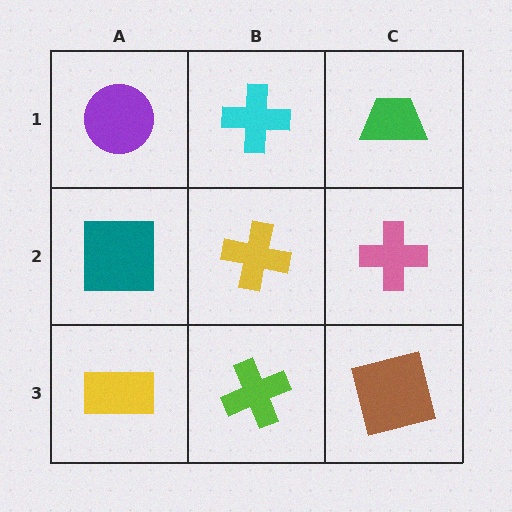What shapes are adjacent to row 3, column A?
A teal square (row 2, column A), a lime cross (row 3, column B).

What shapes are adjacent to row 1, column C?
A pink cross (row 2, column C), a cyan cross (row 1, column B).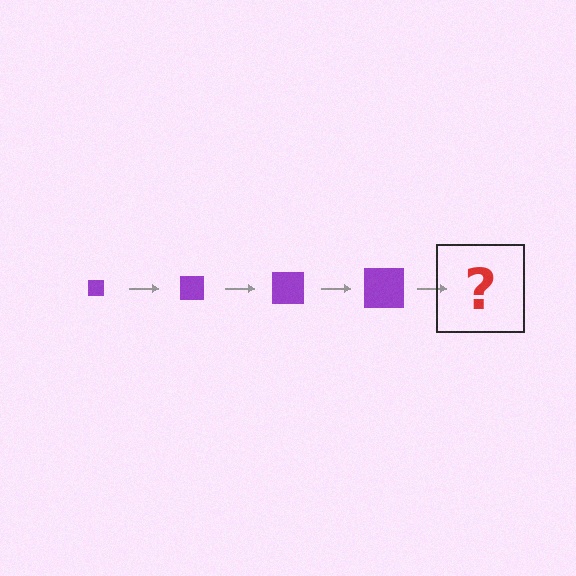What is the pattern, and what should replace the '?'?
The pattern is that the square gets progressively larger each step. The '?' should be a purple square, larger than the previous one.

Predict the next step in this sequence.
The next step is a purple square, larger than the previous one.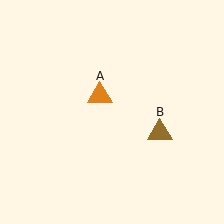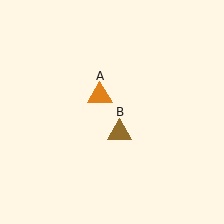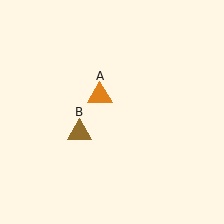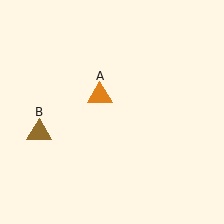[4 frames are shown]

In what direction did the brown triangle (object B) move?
The brown triangle (object B) moved left.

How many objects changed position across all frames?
1 object changed position: brown triangle (object B).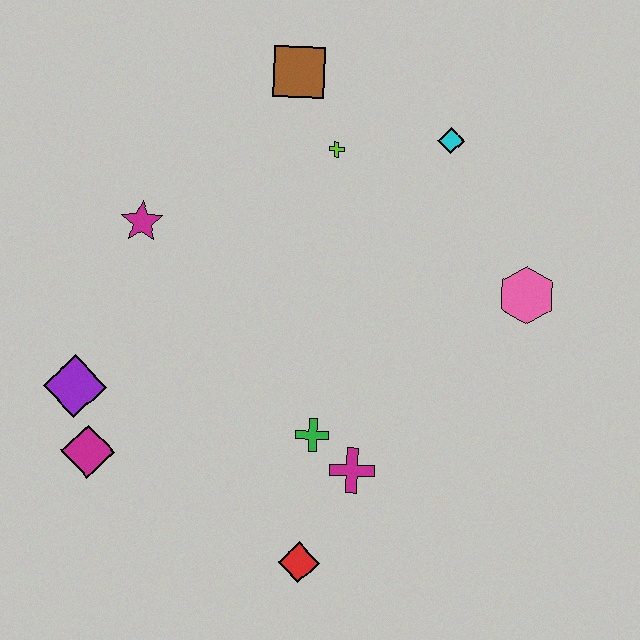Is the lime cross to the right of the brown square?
Yes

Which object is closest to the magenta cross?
The green cross is closest to the magenta cross.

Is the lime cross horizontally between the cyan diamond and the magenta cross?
No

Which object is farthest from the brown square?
The red diamond is farthest from the brown square.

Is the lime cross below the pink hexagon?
No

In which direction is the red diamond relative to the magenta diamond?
The red diamond is to the right of the magenta diamond.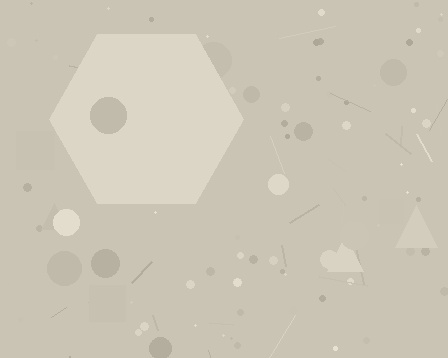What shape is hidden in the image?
A hexagon is hidden in the image.